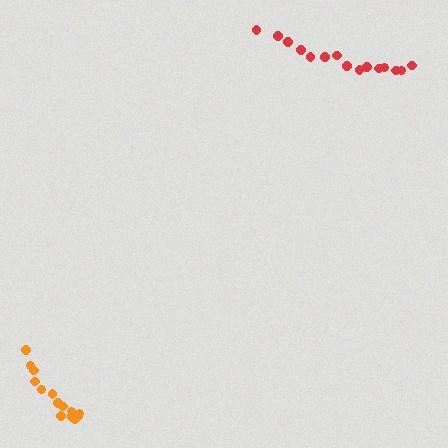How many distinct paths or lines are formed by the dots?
There are 2 distinct paths.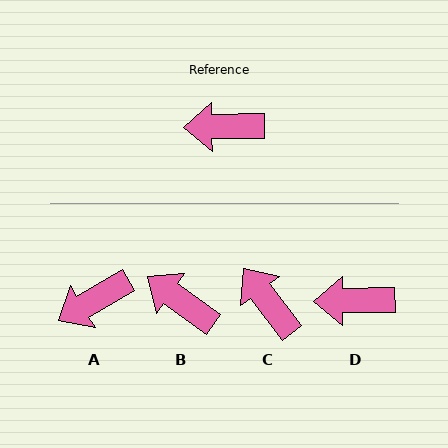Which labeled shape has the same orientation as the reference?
D.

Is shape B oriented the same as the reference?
No, it is off by about 36 degrees.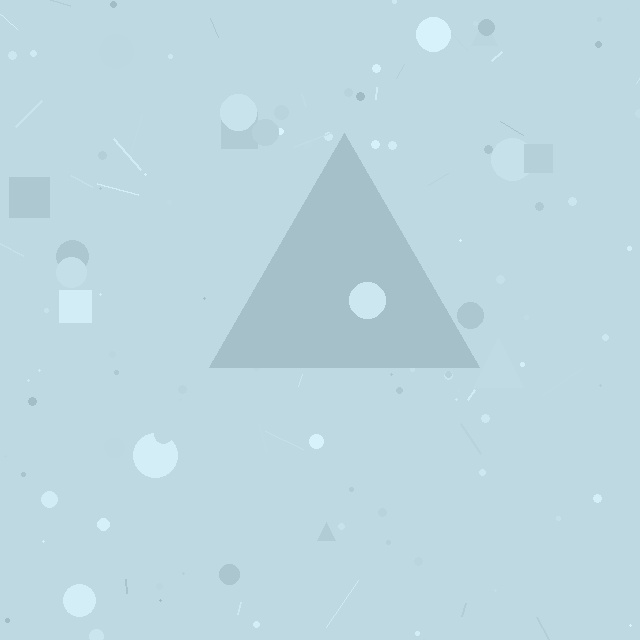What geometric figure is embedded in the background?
A triangle is embedded in the background.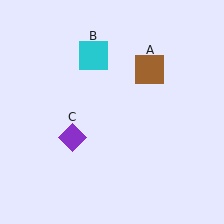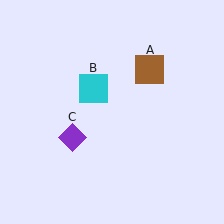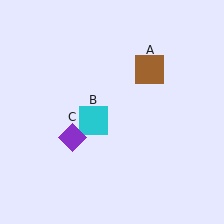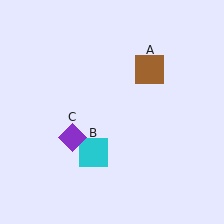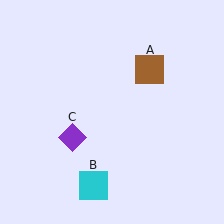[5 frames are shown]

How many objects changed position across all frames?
1 object changed position: cyan square (object B).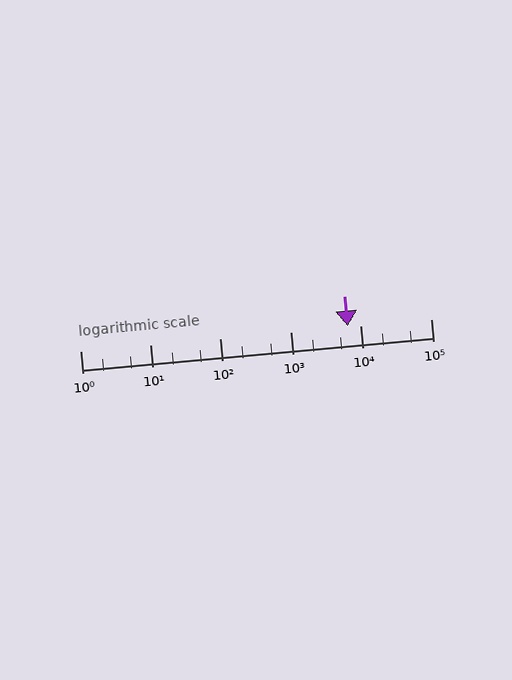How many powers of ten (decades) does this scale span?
The scale spans 5 decades, from 1 to 100000.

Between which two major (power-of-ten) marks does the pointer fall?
The pointer is between 1000 and 10000.